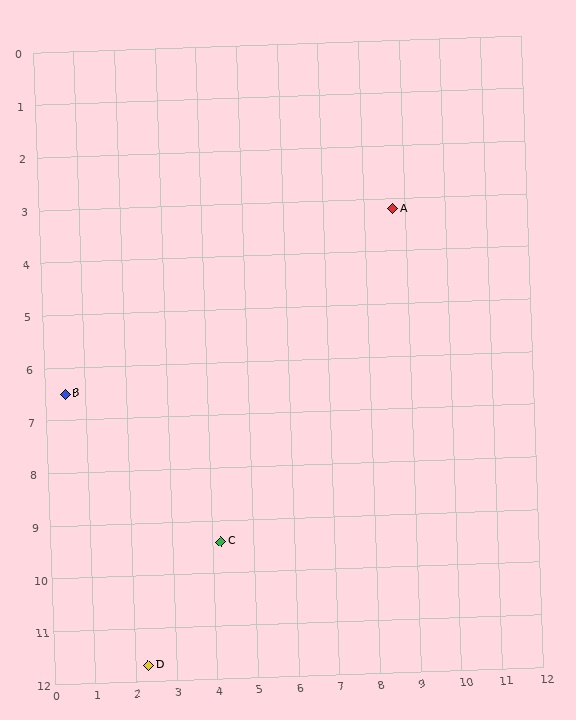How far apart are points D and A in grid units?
Points D and A are about 10.6 grid units apart.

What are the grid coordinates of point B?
Point B is at approximately (0.5, 6.5).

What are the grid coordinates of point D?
Point D is at approximately (2.3, 11.7).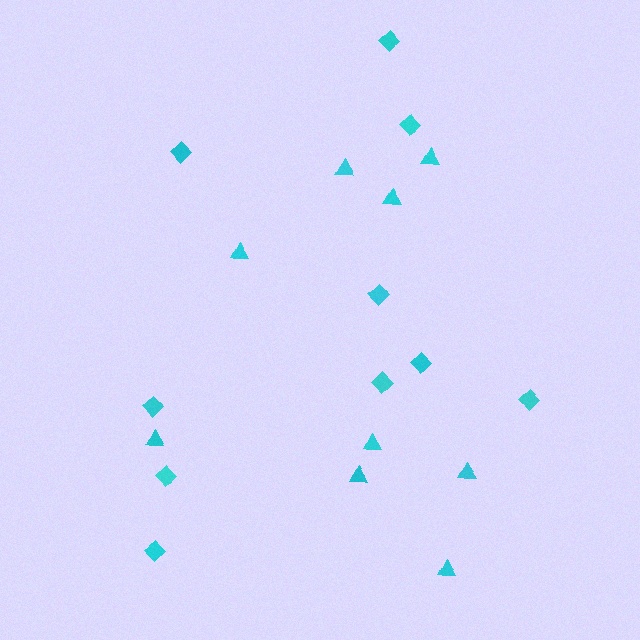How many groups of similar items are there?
There are 2 groups: one group of triangles (9) and one group of diamonds (10).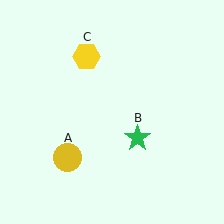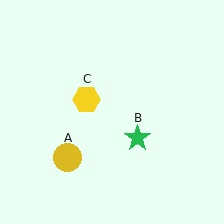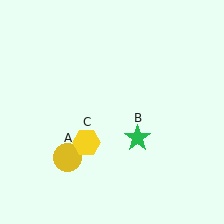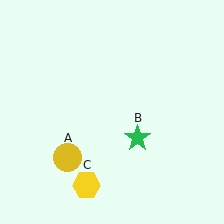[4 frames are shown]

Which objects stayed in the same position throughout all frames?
Yellow circle (object A) and green star (object B) remained stationary.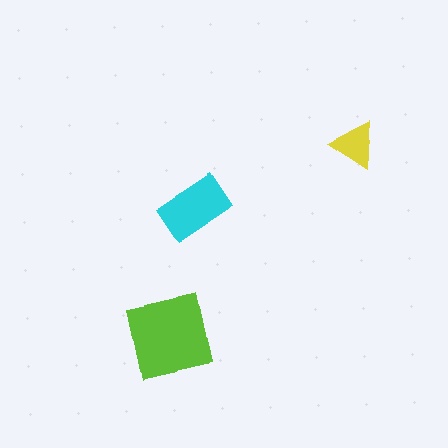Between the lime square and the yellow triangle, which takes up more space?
The lime square.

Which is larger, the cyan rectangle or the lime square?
The lime square.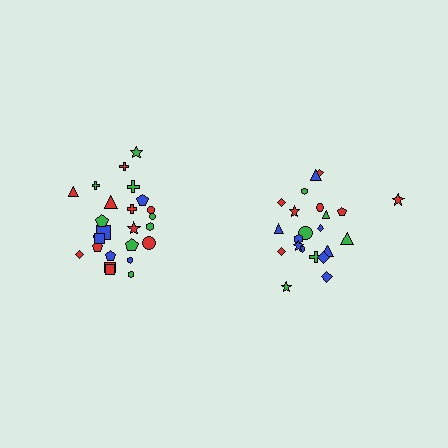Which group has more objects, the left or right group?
The left group.